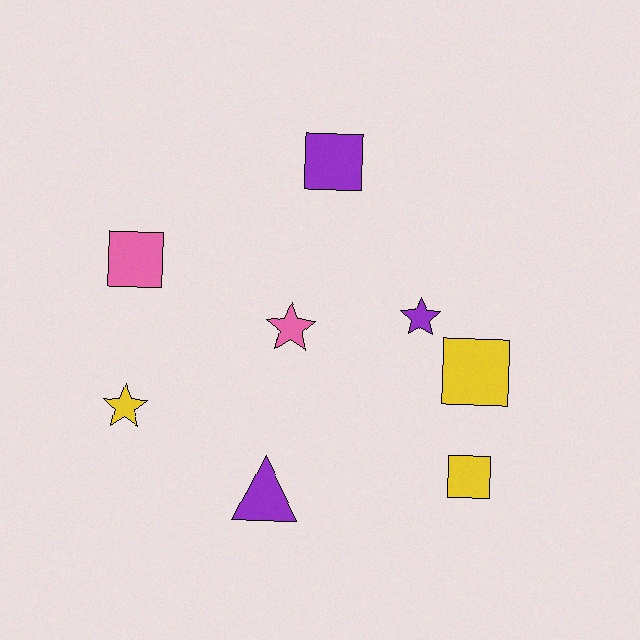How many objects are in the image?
There are 8 objects.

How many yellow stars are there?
There is 1 yellow star.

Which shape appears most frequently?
Square, with 4 objects.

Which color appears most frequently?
Purple, with 3 objects.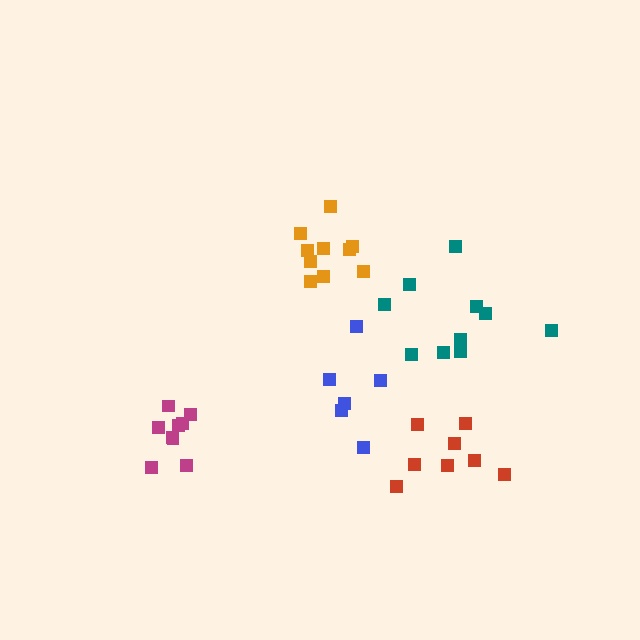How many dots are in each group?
Group 1: 8 dots, Group 2: 9 dots, Group 3: 10 dots, Group 4: 10 dots, Group 5: 6 dots (43 total).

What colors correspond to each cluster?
The clusters are colored: red, magenta, orange, teal, blue.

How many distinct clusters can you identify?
There are 5 distinct clusters.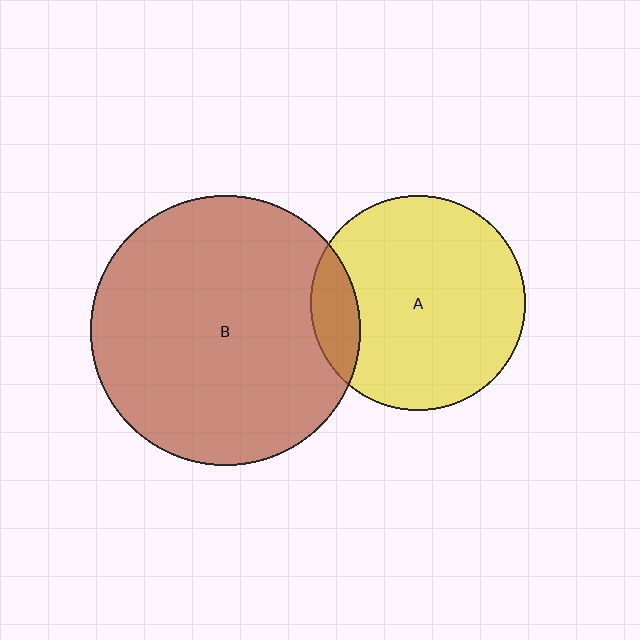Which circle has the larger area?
Circle B (brown).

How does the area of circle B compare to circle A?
Approximately 1.6 times.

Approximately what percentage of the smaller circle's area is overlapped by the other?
Approximately 15%.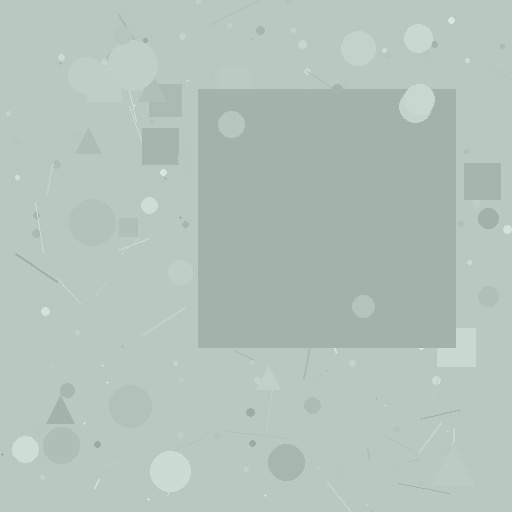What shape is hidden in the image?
A square is hidden in the image.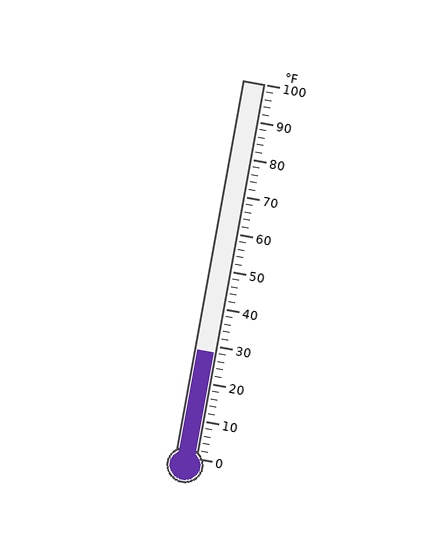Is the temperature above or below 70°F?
The temperature is below 70°F.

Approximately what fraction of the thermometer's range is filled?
The thermometer is filled to approximately 30% of its range.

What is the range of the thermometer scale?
The thermometer scale ranges from 0°F to 100°F.